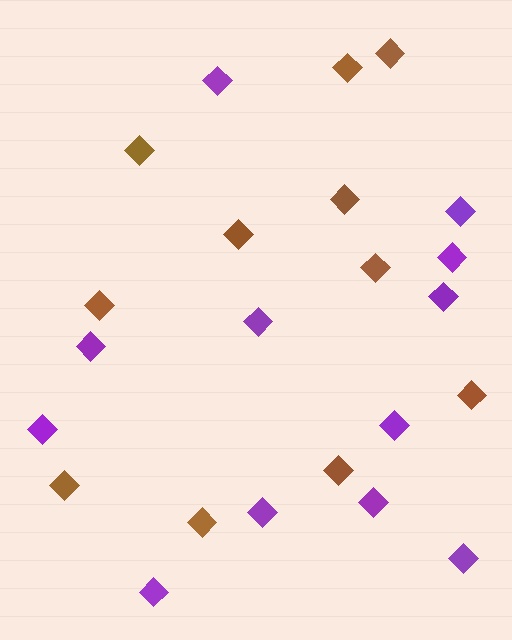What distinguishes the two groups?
There are 2 groups: one group of purple diamonds (12) and one group of brown diamonds (11).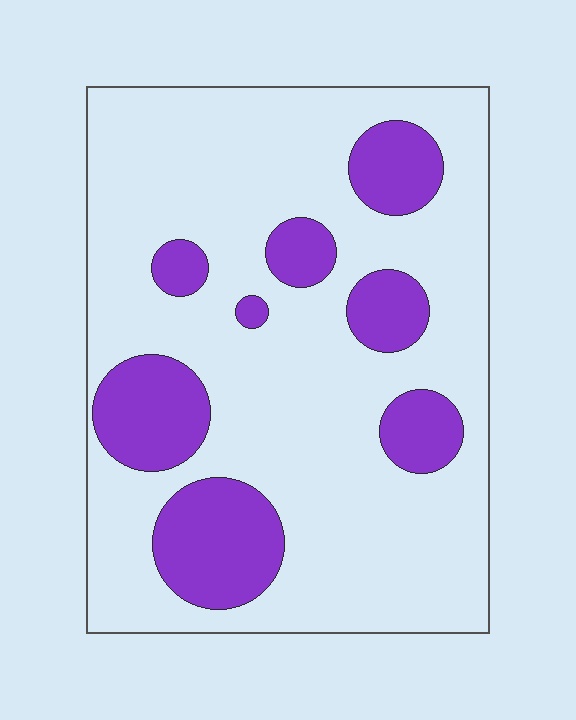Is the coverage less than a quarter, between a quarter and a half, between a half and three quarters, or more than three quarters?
Less than a quarter.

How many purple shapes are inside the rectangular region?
8.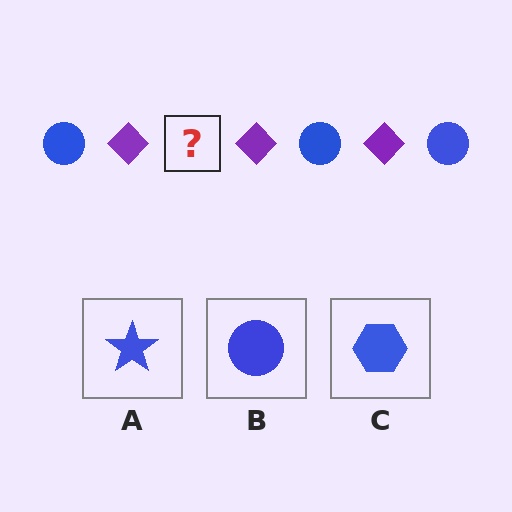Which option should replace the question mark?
Option B.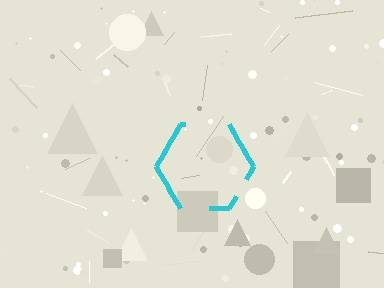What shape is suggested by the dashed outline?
The dashed outline suggests a hexagon.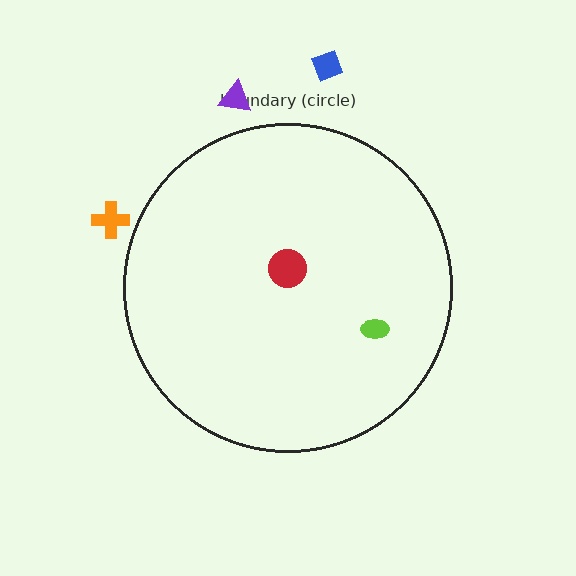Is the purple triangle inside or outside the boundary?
Outside.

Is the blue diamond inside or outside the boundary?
Outside.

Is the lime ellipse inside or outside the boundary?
Inside.